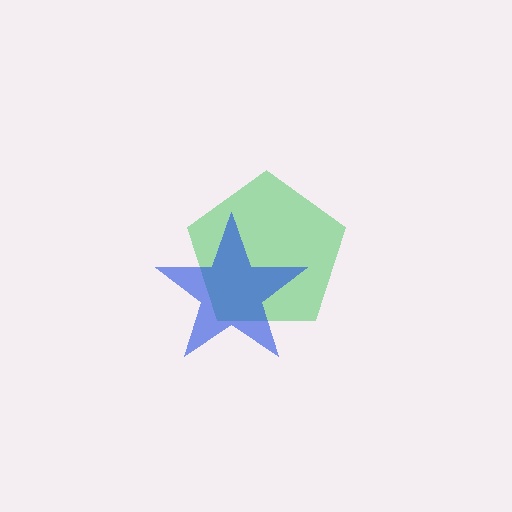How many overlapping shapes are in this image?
There are 2 overlapping shapes in the image.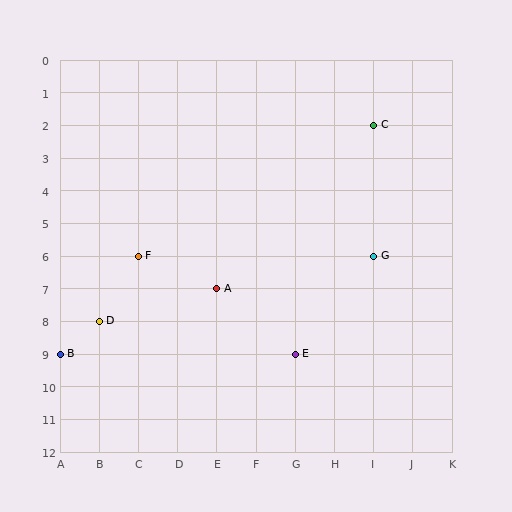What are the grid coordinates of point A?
Point A is at grid coordinates (E, 7).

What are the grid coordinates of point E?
Point E is at grid coordinates (G, 9).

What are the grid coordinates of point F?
Point F is at grid coordinates (C, 6).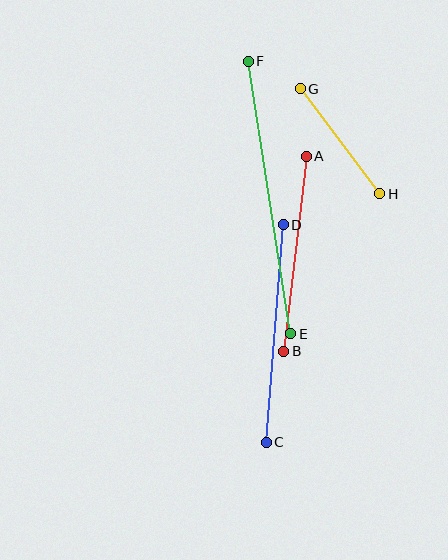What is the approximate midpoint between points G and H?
The midpoint is at approximately (340, 141) pixels.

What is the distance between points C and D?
The distance is approximately 218 pixels.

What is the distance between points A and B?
The distance is approximately 196 pixels.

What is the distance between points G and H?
The distance is approximately 132 pixels.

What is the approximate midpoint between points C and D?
The midpoint is at approximately (275, 333) pixels.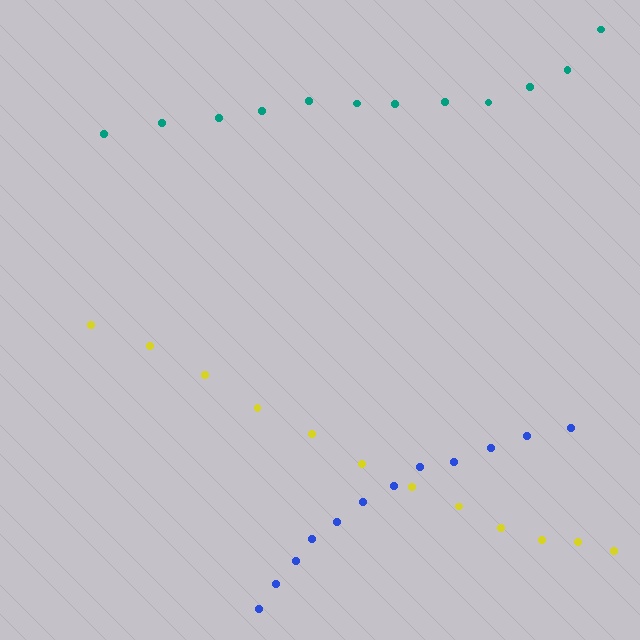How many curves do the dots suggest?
There are 3 distinct paths.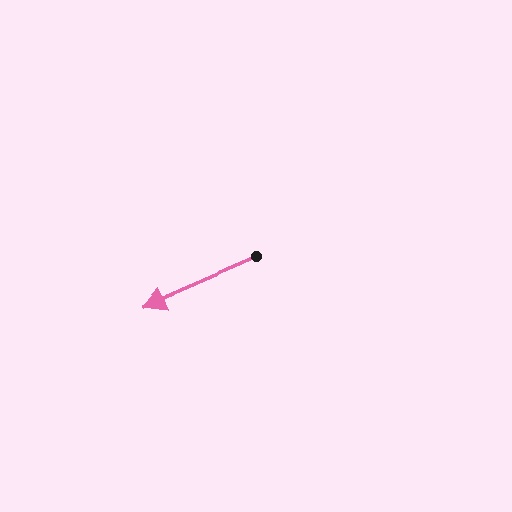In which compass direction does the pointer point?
Southwest.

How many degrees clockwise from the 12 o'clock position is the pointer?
Approximately 246 degrees.